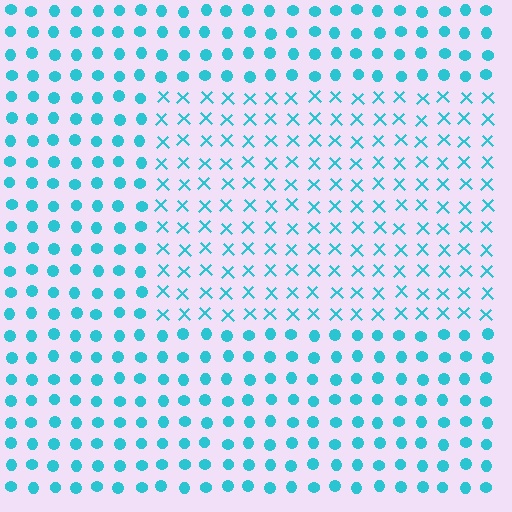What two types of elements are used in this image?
The image uses X marks inside the rectangle region and circles outside it.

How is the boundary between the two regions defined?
The boundary is defined by a change in element shape: X marks inside vs. circles outside. All elements share the same color and spacing.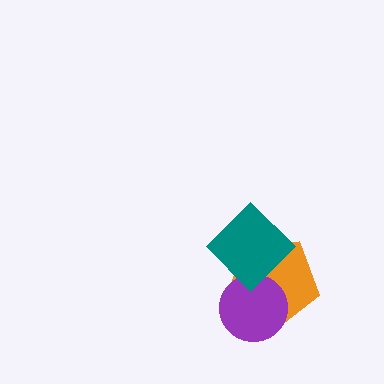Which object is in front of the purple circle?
The teal diamond is in front of the purple circle.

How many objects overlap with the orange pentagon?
2 objects overlap with the orange pentagon.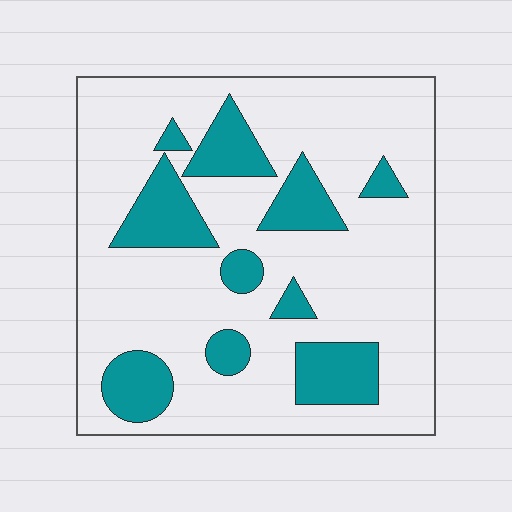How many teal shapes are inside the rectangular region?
10.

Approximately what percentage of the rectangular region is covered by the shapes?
Approximately 20%.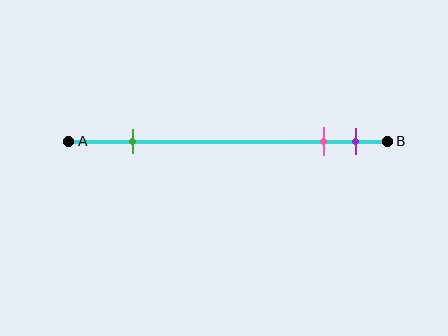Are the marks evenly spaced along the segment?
No, the marks are not evenly spaced.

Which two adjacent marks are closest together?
The pink and purple marks are the closest adjacent pair.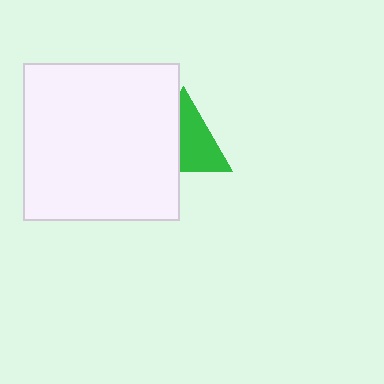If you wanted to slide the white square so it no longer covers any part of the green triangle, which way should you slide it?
Slide it left — that is the most direct way to separate the two shapes.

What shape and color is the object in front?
The object in front is a white square.